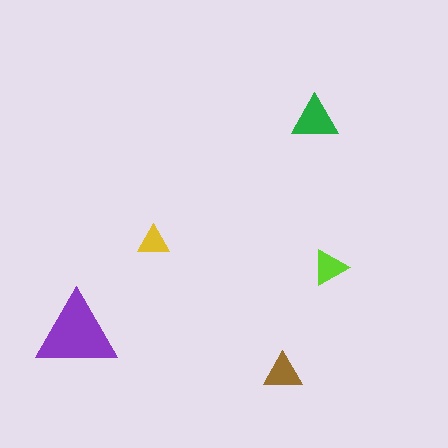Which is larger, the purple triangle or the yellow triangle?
The purple one.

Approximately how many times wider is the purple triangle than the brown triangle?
About 2 times wider.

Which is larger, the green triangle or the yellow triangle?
The green one.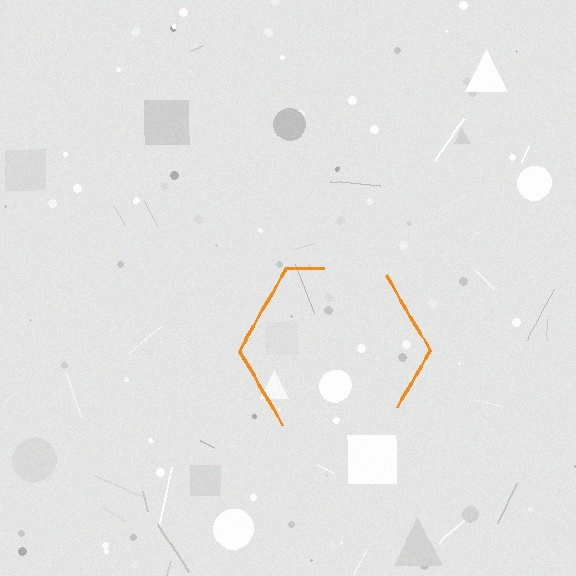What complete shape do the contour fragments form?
The contour fragments form a hexagon.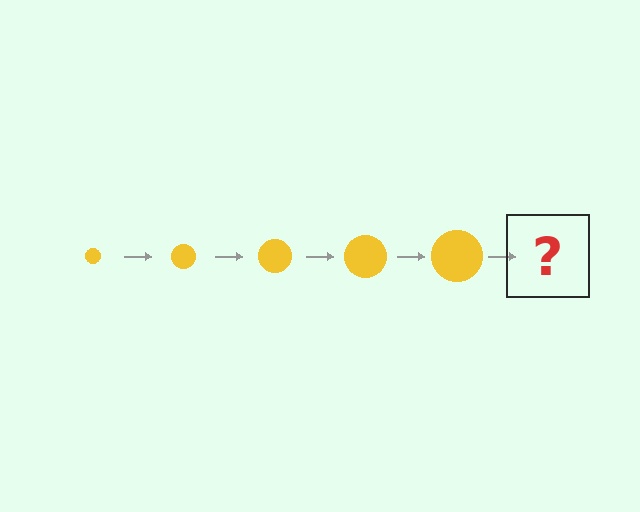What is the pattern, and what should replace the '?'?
The pattern is that the circle gets progressively larger each step. The '?' should be a yellow circle, larger than the previous one.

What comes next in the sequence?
The next element should be a yellow circle, larger than the previous one.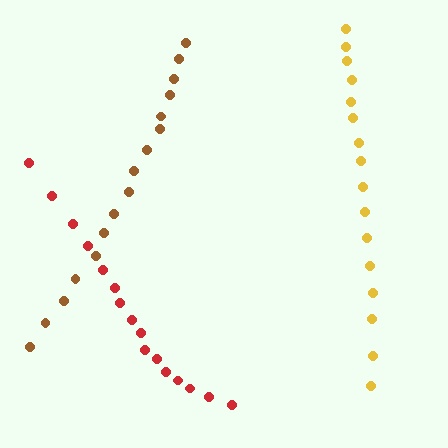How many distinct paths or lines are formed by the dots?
There are 3 distinct paths.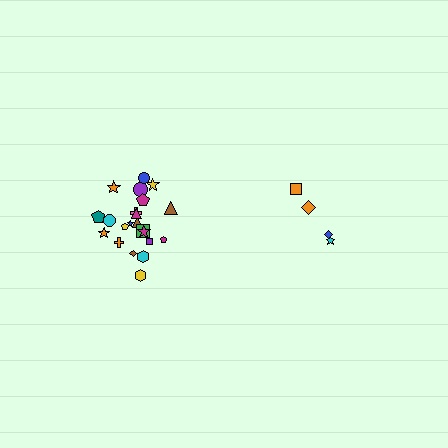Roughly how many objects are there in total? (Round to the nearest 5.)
Roughly 25 objects in total.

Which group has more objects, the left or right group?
The left group.